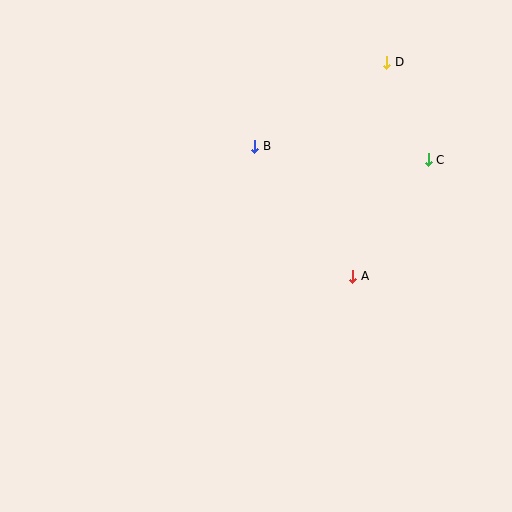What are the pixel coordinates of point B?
Point B is at (255, 146).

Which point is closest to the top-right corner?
Point D is closest to the top-right corner.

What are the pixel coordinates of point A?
Point A is at (353, 276).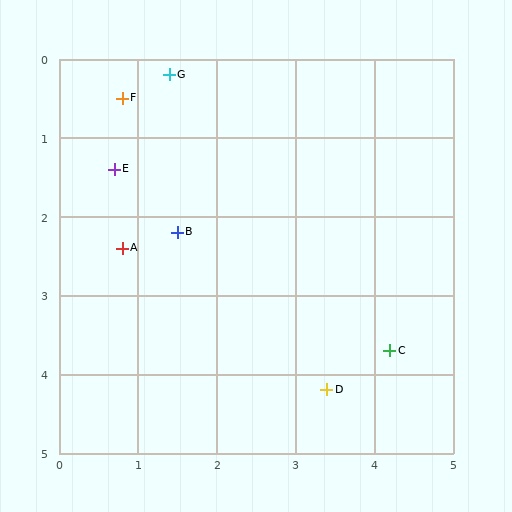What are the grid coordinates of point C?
Point C is at approximately (4.2, 3.7).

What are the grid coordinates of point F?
Point F is at approximately (0.8, 0.5).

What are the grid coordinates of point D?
Point D is at approximately (3.4, 4.2).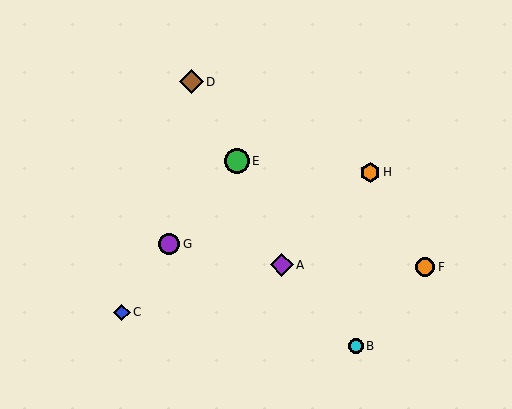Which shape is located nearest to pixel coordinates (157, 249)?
The purple circle (labeled G) at (169, 244) is nearest to that location.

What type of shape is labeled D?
Shape D is a brown diamond.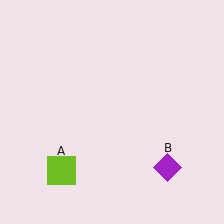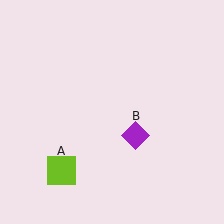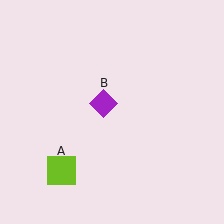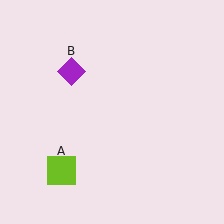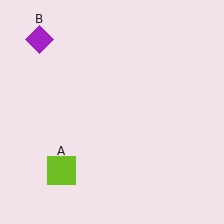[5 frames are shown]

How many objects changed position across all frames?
1 object changed position: purple diamond (object B).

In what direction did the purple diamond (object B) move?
The purple diamond (object B) moved up and to the left.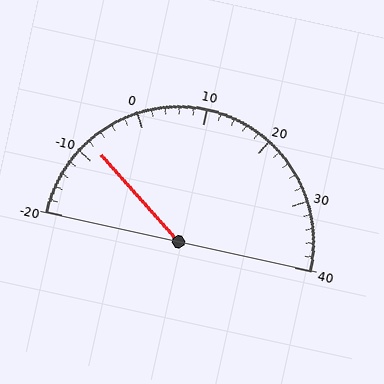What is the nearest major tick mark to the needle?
The nearest major tick mark is -10.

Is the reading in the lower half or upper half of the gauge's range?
The reading is in the lower half of the range (-20 to 40).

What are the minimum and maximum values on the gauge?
The gauge ranges from -20 to 40.